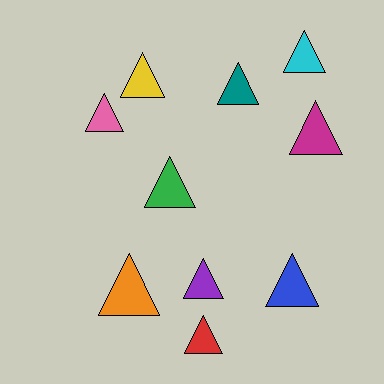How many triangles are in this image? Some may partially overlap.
There are 10 triangles.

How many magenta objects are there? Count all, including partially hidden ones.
There is 1 magenta object.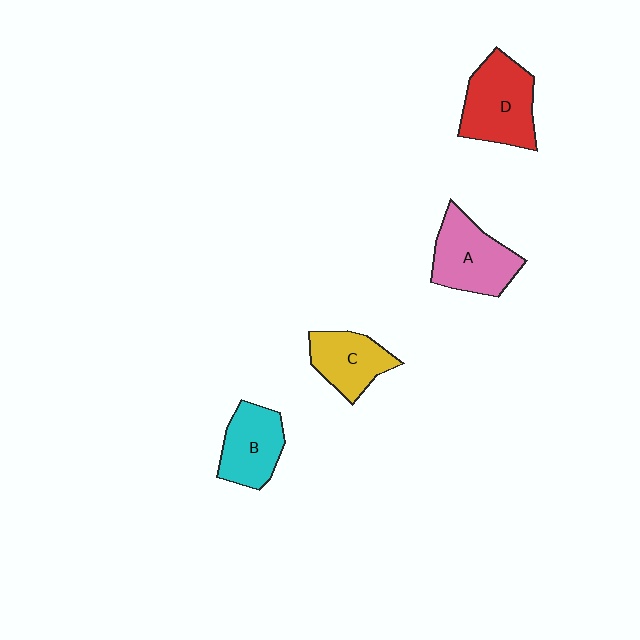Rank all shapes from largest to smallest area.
From largest to smallest: D (red), A (pink), B (cyan), C (yellow).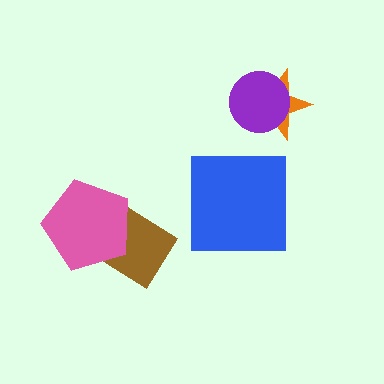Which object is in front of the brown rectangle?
The pink pentagon is in front of the brown rectangle.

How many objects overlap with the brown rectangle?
1 object overlaps with the brown rectangle.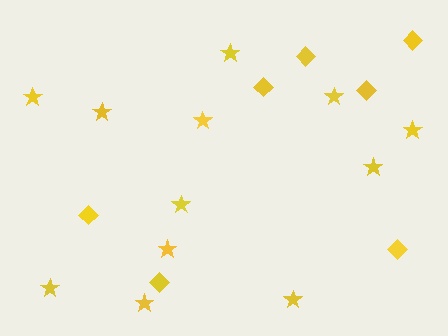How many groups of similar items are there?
There are 2 groups: one group of stars (12) and one group of diamonds (7).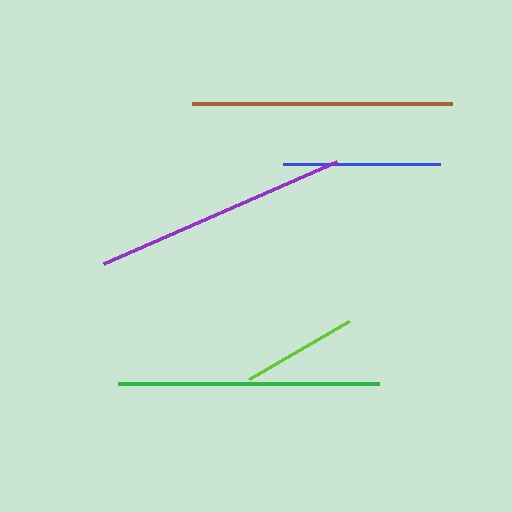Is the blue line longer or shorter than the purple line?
The purple line is longer than the blue line.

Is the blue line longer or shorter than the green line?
The green line is longer than the blue line.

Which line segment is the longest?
The green line is the longest at approximately 261 pixels.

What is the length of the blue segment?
The blue segment is approximately 157 pixels long.